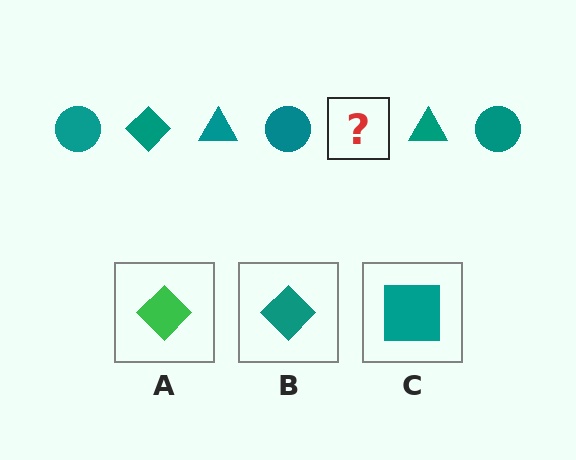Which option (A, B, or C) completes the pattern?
B.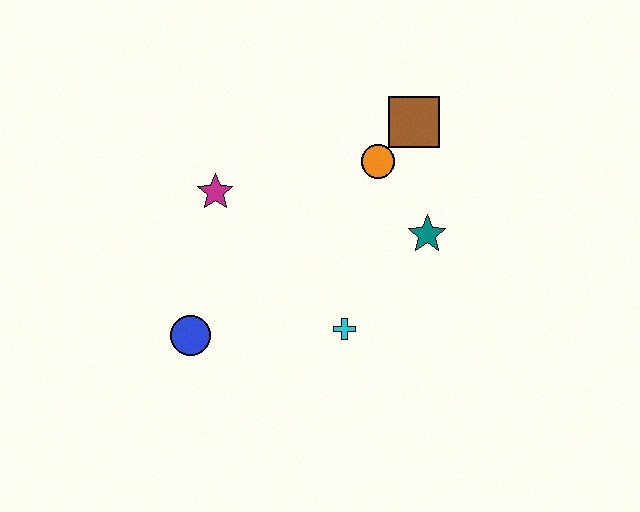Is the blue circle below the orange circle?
Yes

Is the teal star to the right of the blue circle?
Yes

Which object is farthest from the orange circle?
The blue circle is farthest from the orange circle.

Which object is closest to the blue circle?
The magenta star is closest to the blue circle.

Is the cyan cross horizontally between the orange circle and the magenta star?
Yes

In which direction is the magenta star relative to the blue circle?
The magenta star is above the blue circle.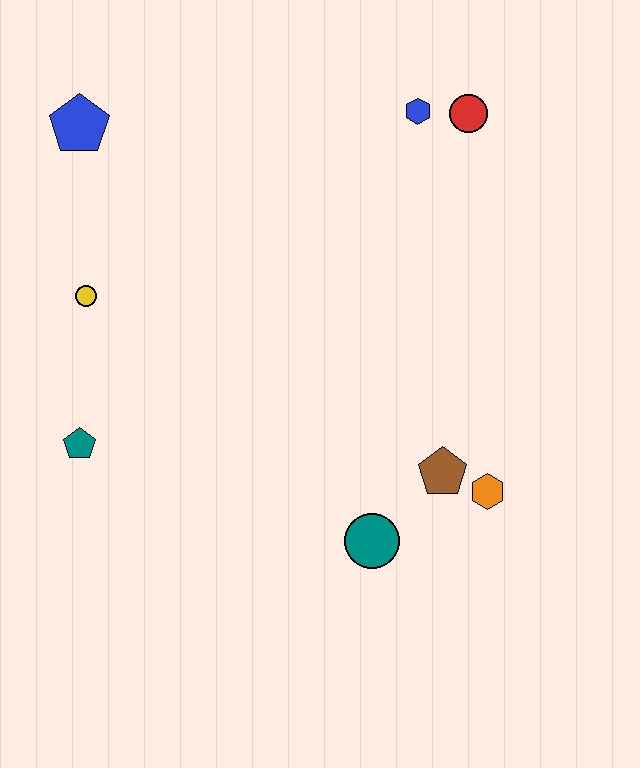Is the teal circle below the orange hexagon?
Yes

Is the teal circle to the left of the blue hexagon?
Yes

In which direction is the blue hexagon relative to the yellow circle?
The blue hexagon is to the right of the yellow circle.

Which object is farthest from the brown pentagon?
The blue pentagon is farthest from the brown pentagon.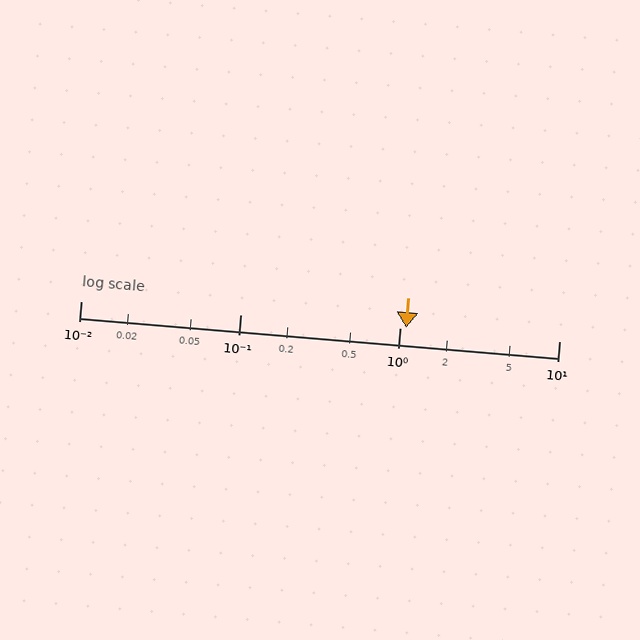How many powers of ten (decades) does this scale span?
The scale spans 3 decades, from 0.01 to 10.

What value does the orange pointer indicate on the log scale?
The pointer indicates approximately 1.1.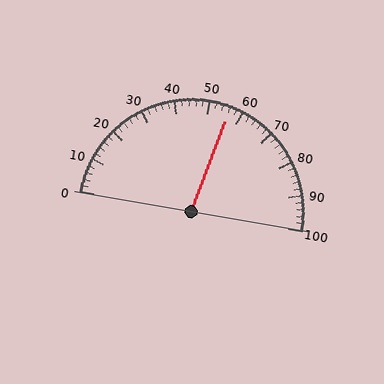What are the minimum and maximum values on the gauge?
The gauge ranges from 0 to 100.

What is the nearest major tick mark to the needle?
The nearest major tick mark is 60.